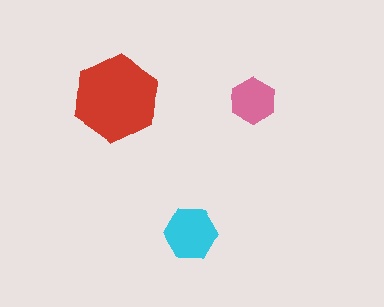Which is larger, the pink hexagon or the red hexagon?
The red one.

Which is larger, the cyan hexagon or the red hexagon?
The red one.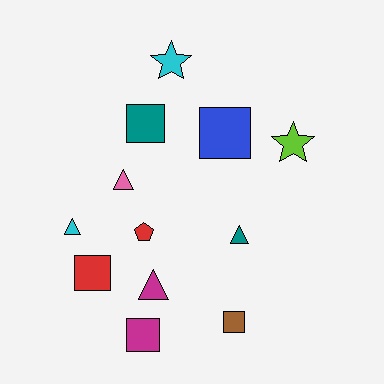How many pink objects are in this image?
There is 1 pink object.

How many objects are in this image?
There are 12 objects.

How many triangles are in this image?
There are 4 triangles.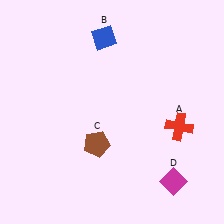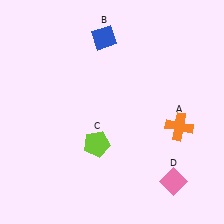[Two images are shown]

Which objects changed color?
A changed from red to orange. C changed from brown to lime. D changed from magenta to pink.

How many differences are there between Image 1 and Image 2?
There are 3 differences between the two images.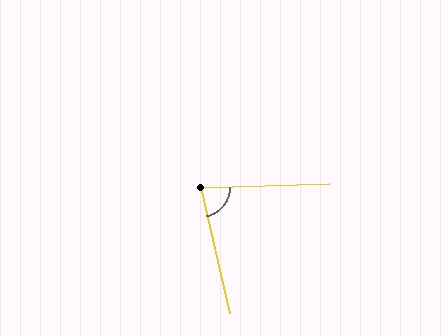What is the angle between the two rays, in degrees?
Approximately 79 degrees.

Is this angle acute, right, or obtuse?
It is acute.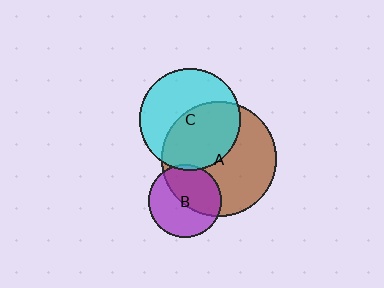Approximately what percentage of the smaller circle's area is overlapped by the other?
Approximately 5%.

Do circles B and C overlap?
Yes.